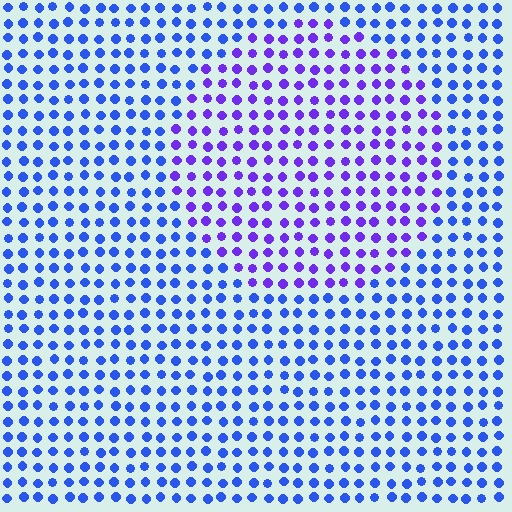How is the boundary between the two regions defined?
The boundary is defined purely by a slight shift in hue (about 36 degrees). Spacing, size, and orientation are identical on both sides.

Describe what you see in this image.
The image is filled with small blue elements in a uniform arrangement. A circle-shaped region is visible where the elements are tinted to a slightly different hue, forming a subtle color boundary.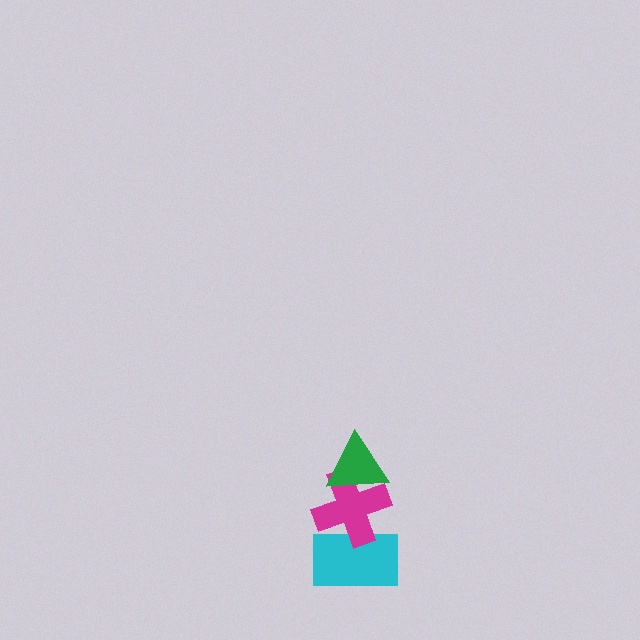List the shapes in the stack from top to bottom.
From top to bottom: the green triangle, the magenta cross, the cyan rectangle.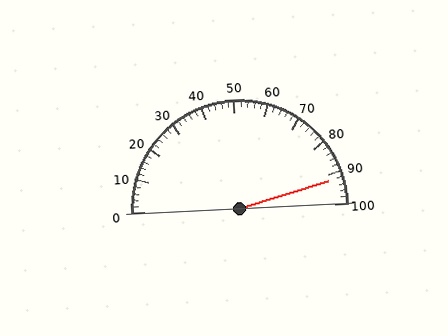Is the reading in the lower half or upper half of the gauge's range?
The reading is in the upper half of the range (0 to 100).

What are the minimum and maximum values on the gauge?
The gauge ranges from 0 to 100.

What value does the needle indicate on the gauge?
The needle indicates approximately 92.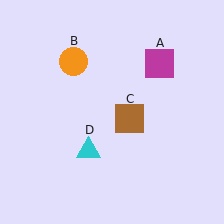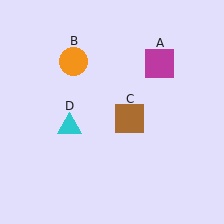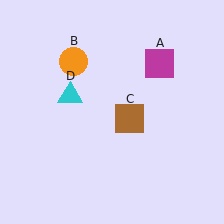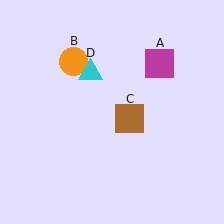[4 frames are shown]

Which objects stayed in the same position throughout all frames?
Magenta square (object A) and orange circle (object B) and brown square (object C) remained stationary.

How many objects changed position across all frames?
1 object changed position: cyan triangle (object D).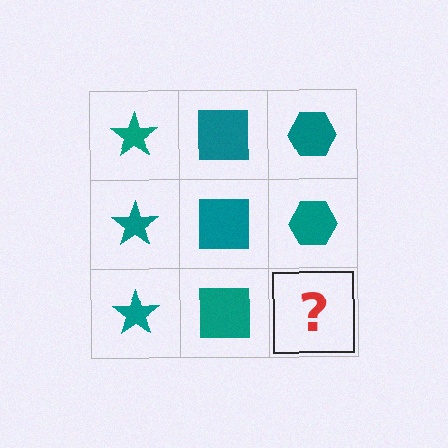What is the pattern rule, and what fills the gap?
The rule is that each column has a consistent shape. The gap should be filled with a teal hexagon.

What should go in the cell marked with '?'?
The missing cell should contain a teal hexagon.